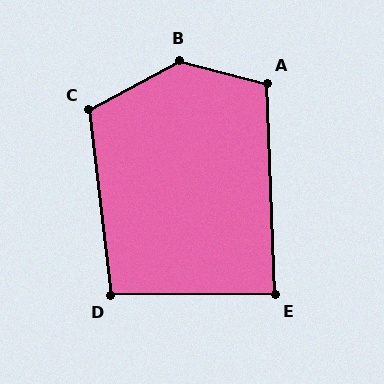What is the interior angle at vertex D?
Approximately 96 degrees (obtuse).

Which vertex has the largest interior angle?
B, at approximately 137 degrees.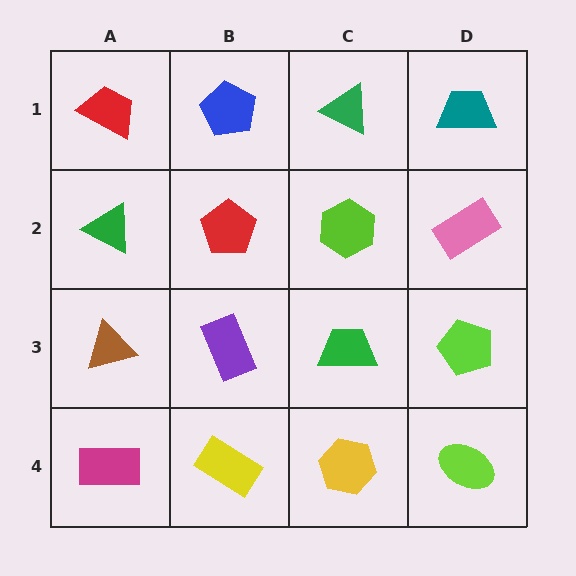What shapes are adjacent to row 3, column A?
A green triangle (row 2, column A), a magenta rectangle (row 4, column A), a purple rectangle (row 3, column B).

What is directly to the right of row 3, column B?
A green trapezoid.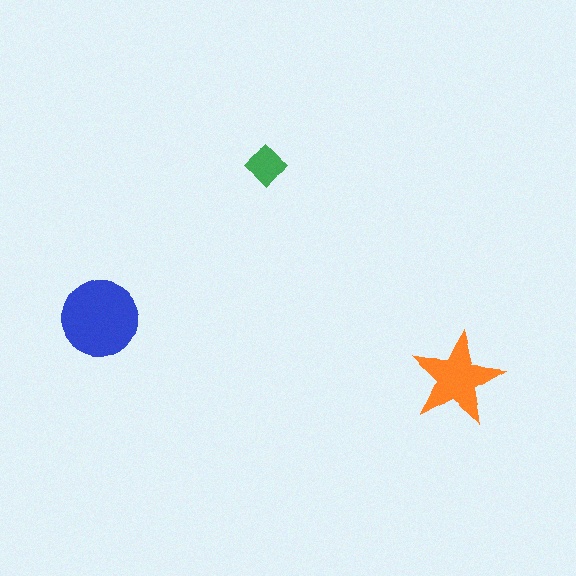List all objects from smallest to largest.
The green diamond, the orange star, the blue circle.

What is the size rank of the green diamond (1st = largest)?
3rd.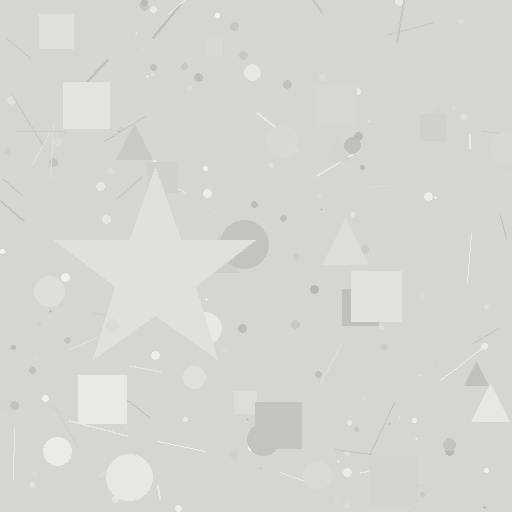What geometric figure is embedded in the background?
A star is embedded in the background.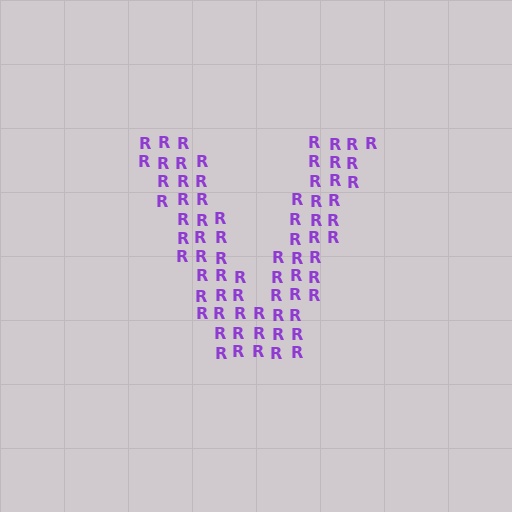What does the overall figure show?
The overall figure shows the letter V.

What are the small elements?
The small elements are letter R's.